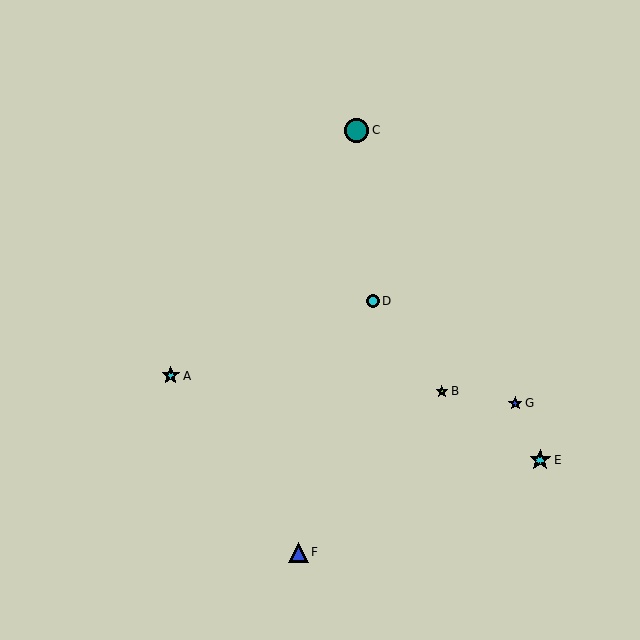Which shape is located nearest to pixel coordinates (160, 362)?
The cyan star (labeled A) at (171, 376) is nearest to that location.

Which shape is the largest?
The teal circle (labeled C) is the largest.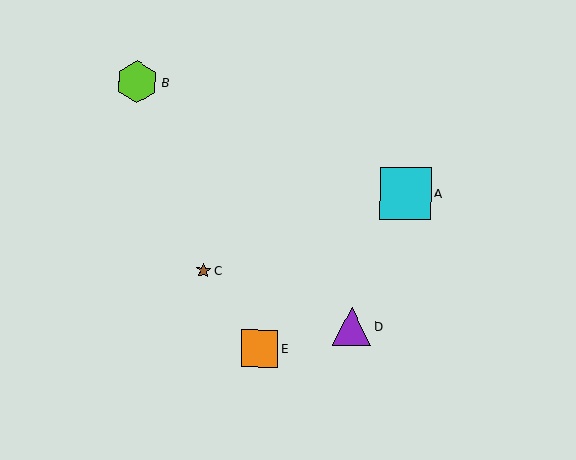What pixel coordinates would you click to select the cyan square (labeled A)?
Click at (405, 193) to select the cyan square A.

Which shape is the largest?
The cyan square (labeled A) is the largest.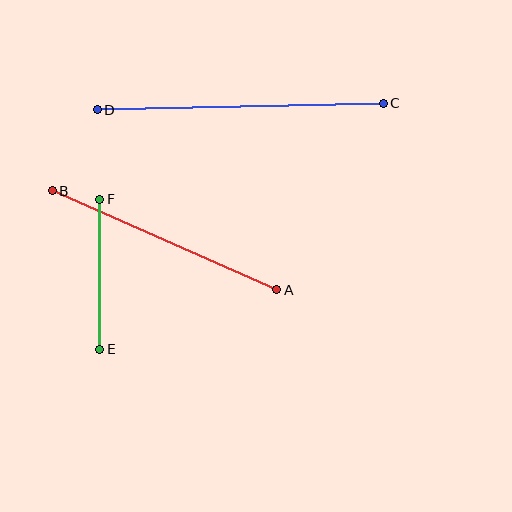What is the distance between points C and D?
The distance is approximately 286 pixels.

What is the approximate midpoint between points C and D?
The midpoint is at approximately (240, 106) pixels.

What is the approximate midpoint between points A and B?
The midpoint is at approximately (164, 240) pixels.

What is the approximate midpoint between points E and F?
The midpoint is at approximately (100, 274) pixels.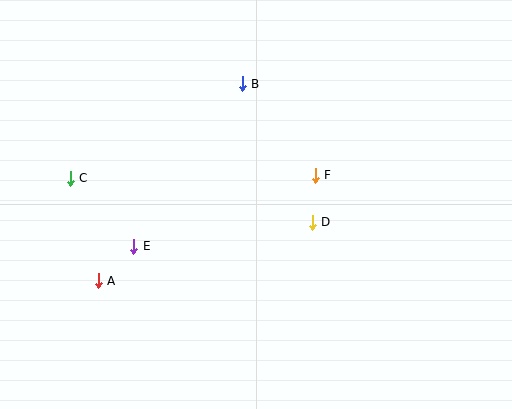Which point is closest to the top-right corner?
Point F is closest to the top-right corner.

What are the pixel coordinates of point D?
Point D is at (312, 222).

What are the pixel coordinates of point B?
Point B is at (242, 84).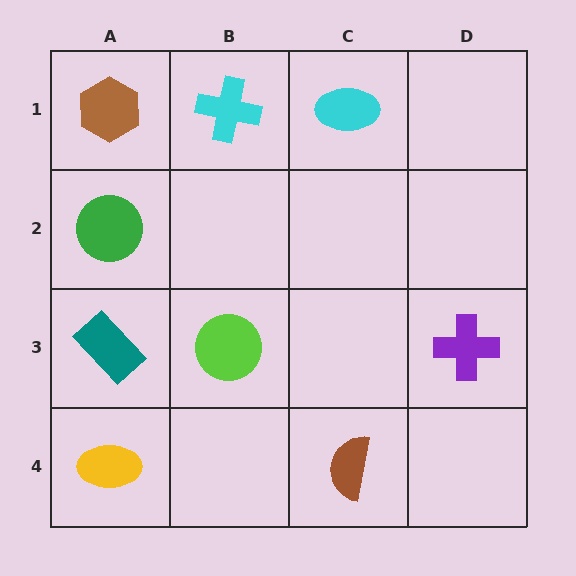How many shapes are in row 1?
3 shapes.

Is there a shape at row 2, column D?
No, that cell is empty.